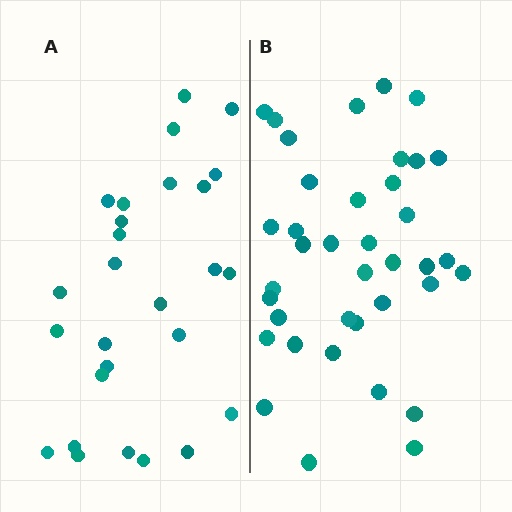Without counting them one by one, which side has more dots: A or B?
Region B (the right region) has more dots.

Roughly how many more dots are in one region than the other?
Region B has roughly 12 or so more dots than region A.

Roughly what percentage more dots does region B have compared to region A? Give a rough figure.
About 40% more.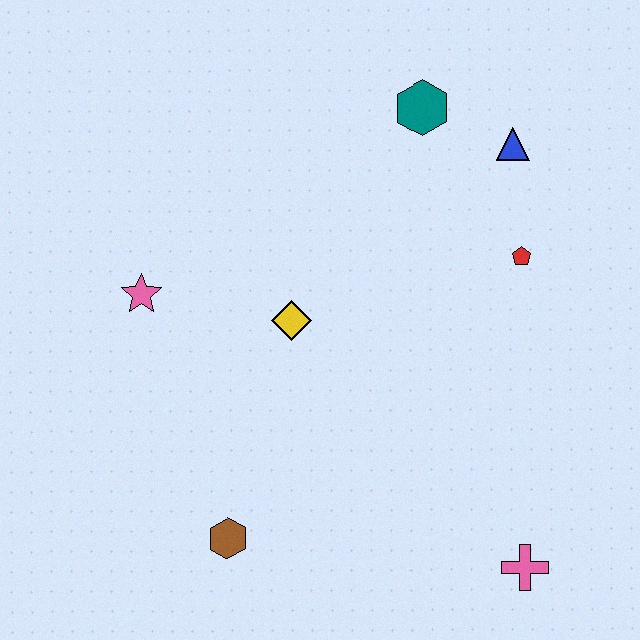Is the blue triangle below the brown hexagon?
No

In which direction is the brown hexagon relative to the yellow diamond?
The brown hexagon is below the yellow diamond.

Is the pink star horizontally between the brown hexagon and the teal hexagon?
No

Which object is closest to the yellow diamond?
The pink star is closest to the yellow diamond.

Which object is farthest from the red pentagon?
The brown hexagon is farthest from the red pentagon.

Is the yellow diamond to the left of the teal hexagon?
Yes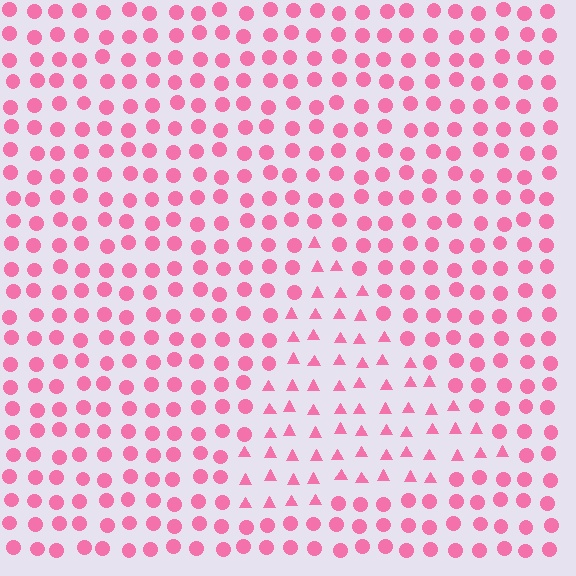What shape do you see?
I see a triangle.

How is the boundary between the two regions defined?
The boundary is defined by a change in element shape: triangles inside vs. circles outside. All elements share the same color and spacing.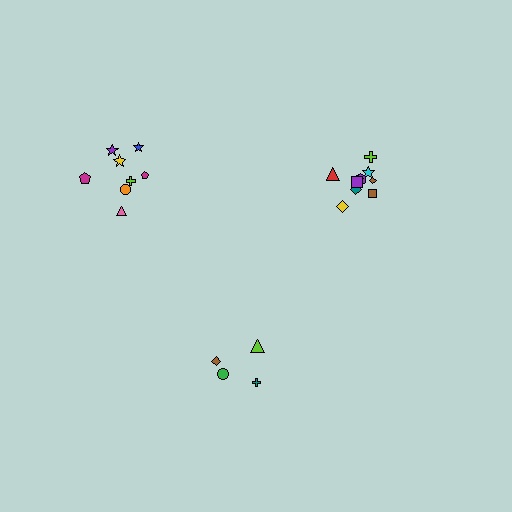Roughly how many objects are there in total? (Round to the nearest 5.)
Roughly 20 objects in total.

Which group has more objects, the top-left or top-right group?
The top-right group.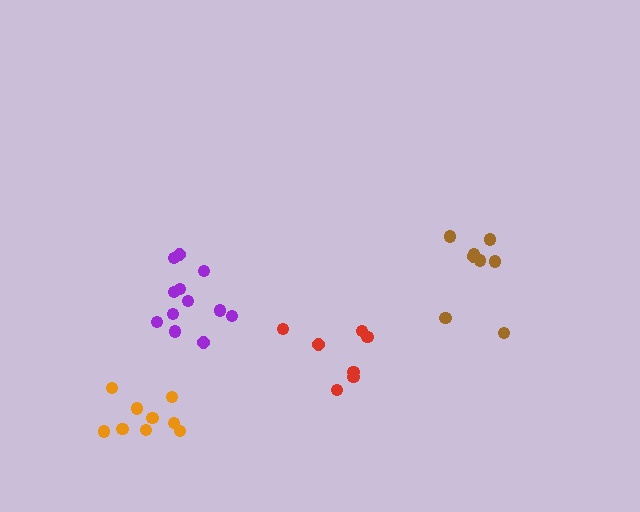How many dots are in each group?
Group 1: 9 dots, Group 2: 12 dots, Group 3: 7 dots, Group 4: 8 dots (36 total).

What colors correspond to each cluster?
The clusters are colored: orange, purple, red, brown.